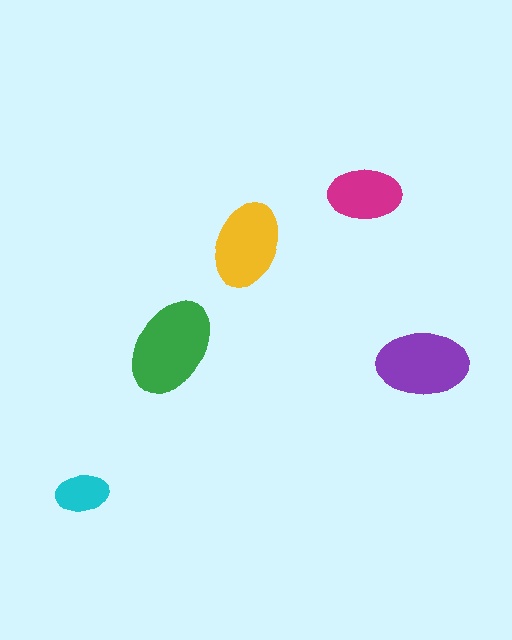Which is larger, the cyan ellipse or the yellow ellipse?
The yellow one.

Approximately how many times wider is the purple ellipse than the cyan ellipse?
About 1.5 times wider.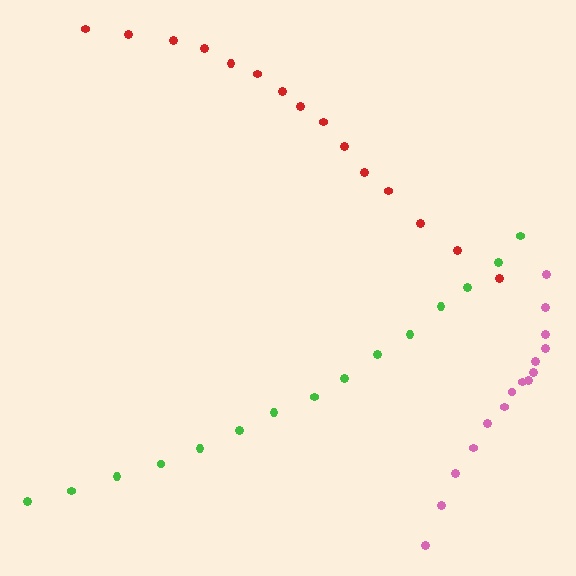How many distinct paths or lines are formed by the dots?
There are 3 distinct paths.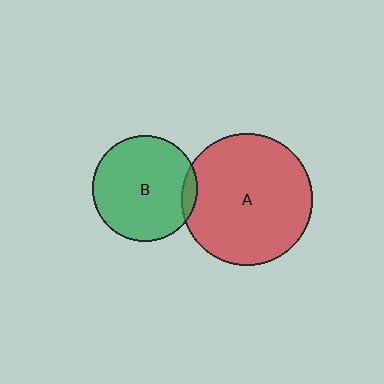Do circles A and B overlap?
Yes.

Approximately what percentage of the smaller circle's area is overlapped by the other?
Approximately 10%.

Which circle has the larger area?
Circle A (red).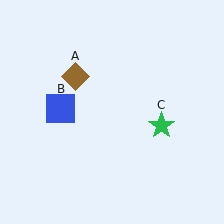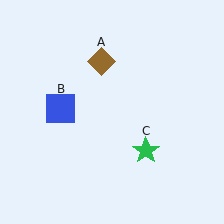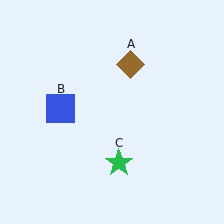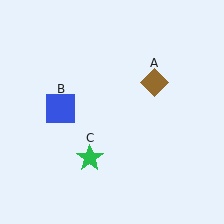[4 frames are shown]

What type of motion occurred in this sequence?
The brown diamond (object A), green star (object C) rotated clockwise around the center of the scene.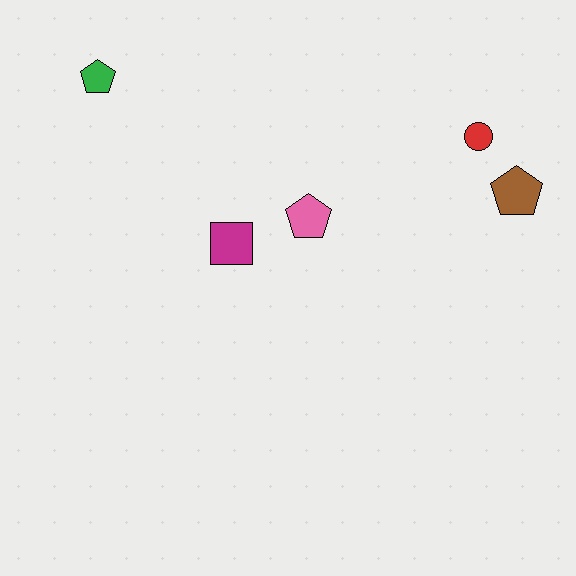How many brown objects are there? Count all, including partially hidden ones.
There is 1 brown object.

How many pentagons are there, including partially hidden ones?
There are 3 pentagons.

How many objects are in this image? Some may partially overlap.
There are 5 objects.